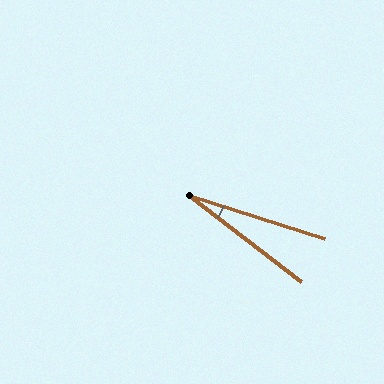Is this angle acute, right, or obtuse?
It is acute.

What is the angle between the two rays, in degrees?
Approximately 20 degrees.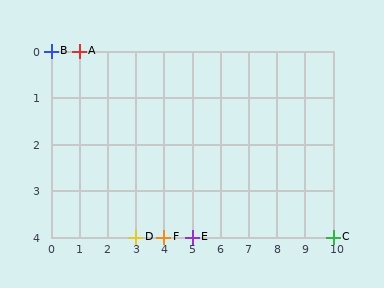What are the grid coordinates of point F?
Point F is at grid coordinates (4, 4).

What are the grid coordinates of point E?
Point E is at grid coordinates (5, 4).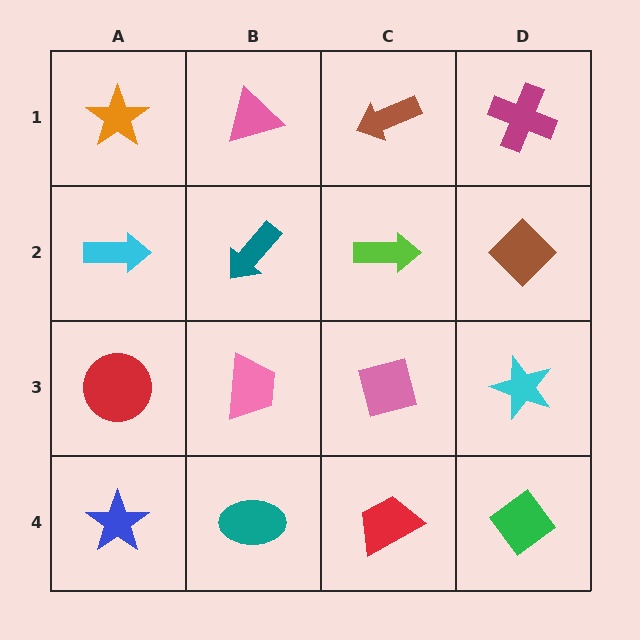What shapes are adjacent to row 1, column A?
A cyan arrow (row 2, column A), a pink triangle (row 1, column B).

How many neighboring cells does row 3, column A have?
3.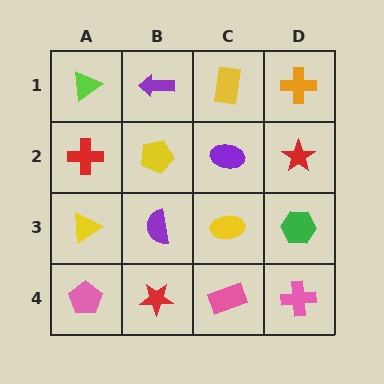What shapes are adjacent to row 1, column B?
A yellow pentagon (row 2, column B), a lime triangle (row 1, column A), a yellow rectangle (row 1, column C).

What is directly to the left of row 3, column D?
A yellow ellipse.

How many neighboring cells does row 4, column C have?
3.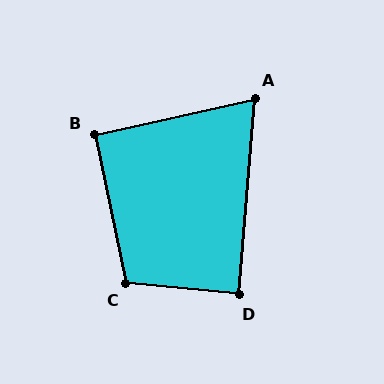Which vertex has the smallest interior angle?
A, at approximately 72 degrees.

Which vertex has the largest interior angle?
C, at approximately 108 degrees.